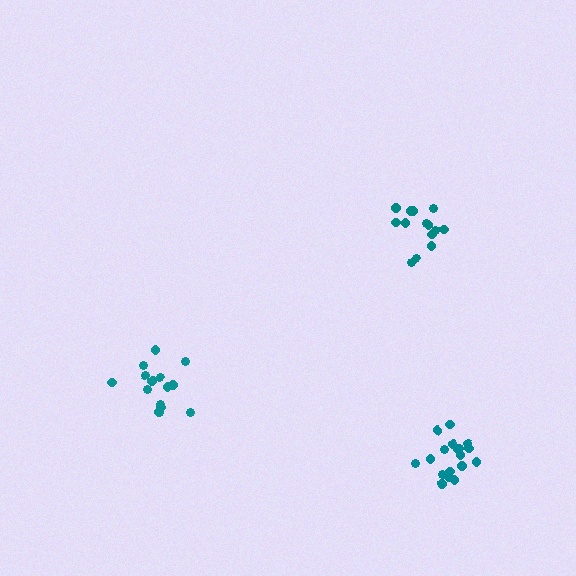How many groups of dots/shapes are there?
There are 3 groups.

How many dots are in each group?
Group 1: 18 dots, Group 2: 15 dots, Group 3: 14 dots (47 total).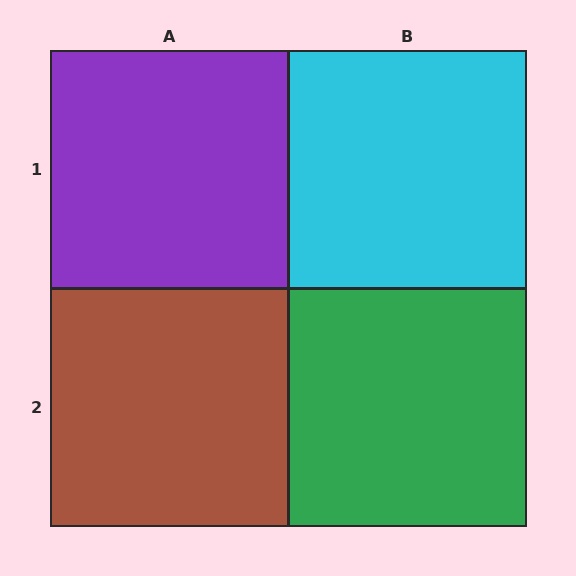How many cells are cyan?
1 cell is cyan.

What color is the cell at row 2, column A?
Brown.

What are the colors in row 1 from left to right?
Purple, cyan.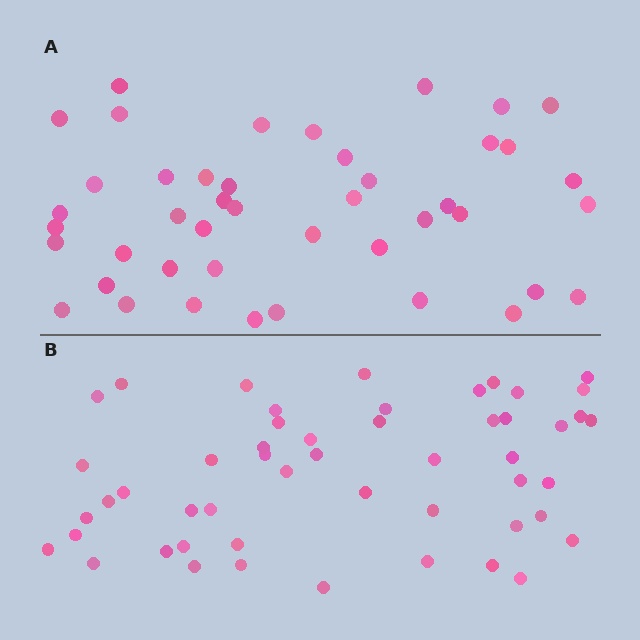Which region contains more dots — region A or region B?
Region B (the bottom region) has more dots.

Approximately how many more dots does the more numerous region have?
Region B has roughly 8 or so more dots than region A.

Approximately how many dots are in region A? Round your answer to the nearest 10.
About 40 dots. (The exact count is 44, which rounds to 40.)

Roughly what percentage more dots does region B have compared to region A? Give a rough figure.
About 15% more.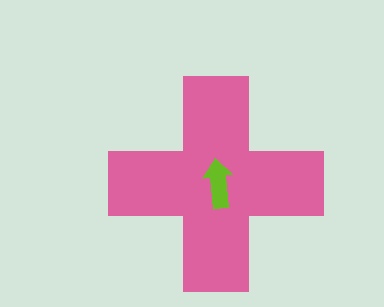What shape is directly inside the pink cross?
The lime arrow.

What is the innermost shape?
The lime arrow.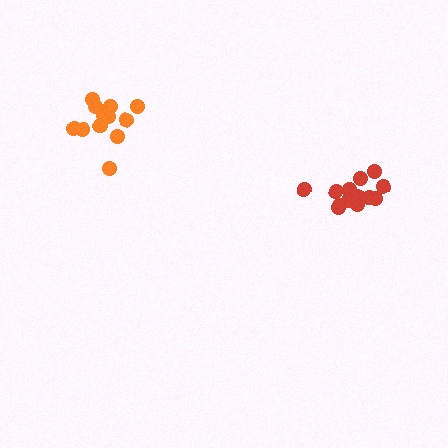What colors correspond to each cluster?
The clusters are colored: red, orange.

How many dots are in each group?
Group 1: 14 dots, Group 2: 13 dots (27 total).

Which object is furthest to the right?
The red cluster is rightmost.